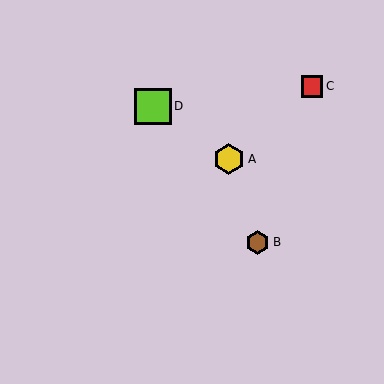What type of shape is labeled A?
Shape A is a yellow hexagon.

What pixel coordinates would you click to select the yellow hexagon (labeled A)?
Click at (229, 159) to select the yellow hexagon A.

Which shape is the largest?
The lime square (labeled D) is the largest.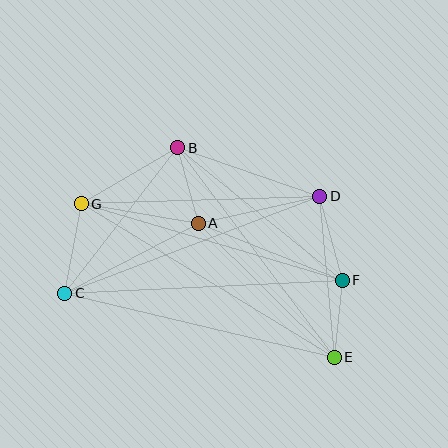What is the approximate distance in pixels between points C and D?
The distance between C and D is approximately 273 pixels.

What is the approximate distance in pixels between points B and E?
The distance between B and E is approximately 262 pixels.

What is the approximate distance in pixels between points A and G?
The distance between A and G is approximately 119 pixels.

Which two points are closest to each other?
Points E and F are closest to each other.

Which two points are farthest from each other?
Points E and G are farthest from each other.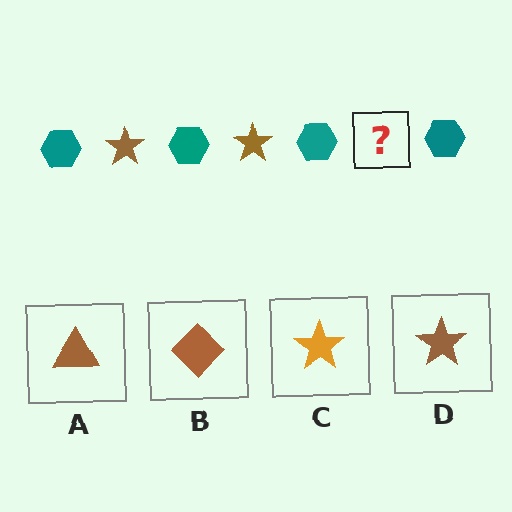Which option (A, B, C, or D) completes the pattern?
D.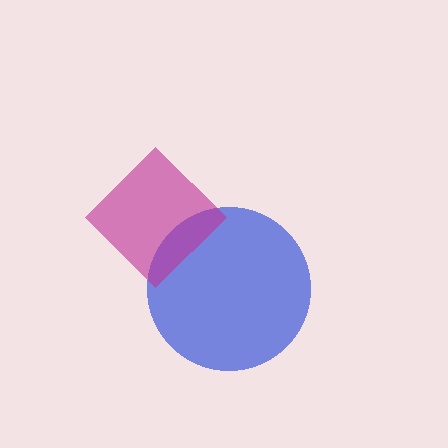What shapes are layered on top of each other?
The layered shapes are: a blue circle, a magenta diamond.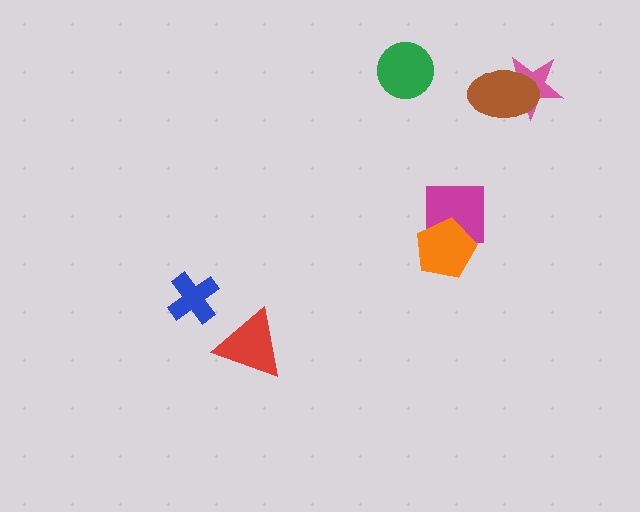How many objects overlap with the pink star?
1 object overlaps with the pink star.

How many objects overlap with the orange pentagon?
1 object overlaps with the orange pentagon.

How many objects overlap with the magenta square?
1 object overlaps with the magenta square.